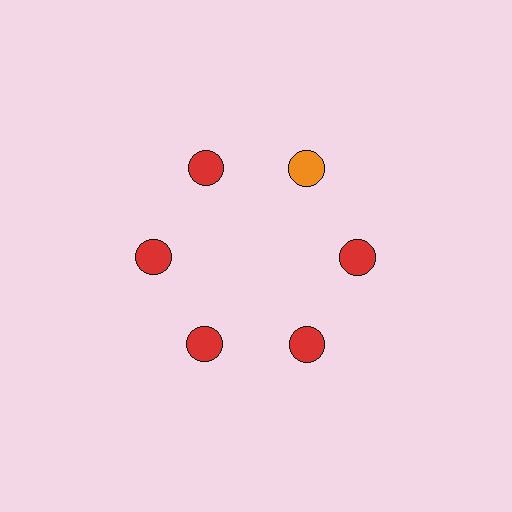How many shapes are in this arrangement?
There are 6 shapes arranged in a ring pattern.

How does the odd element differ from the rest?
It has a different color: orange instead of red.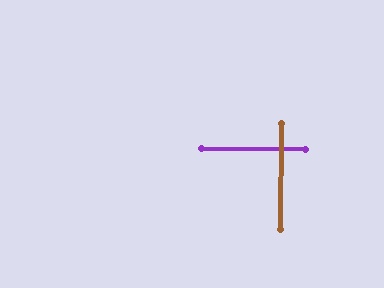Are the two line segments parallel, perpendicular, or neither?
Perpendicular — they meet at approximately 90°.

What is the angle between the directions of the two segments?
Approximately 90 degrees.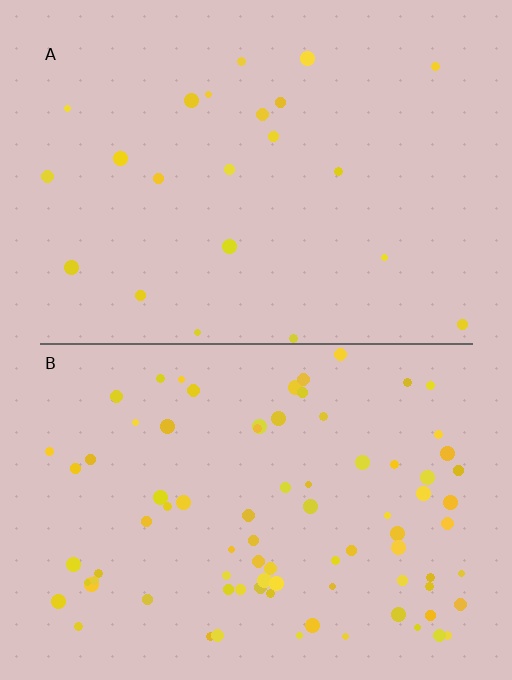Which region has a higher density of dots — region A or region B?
B (the bottom).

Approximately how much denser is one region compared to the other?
Approximately 3.7× — region B over region A.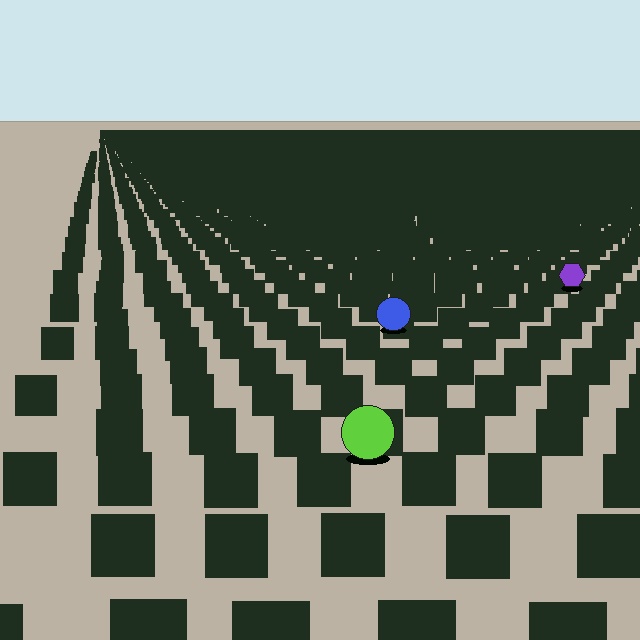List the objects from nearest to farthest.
From nearest to farthest: the lime circle, the blue circle, the purple hexagon.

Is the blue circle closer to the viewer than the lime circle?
No. The lime circle is closer — you can tell from the texture gradient: the ground texture is coarser near it.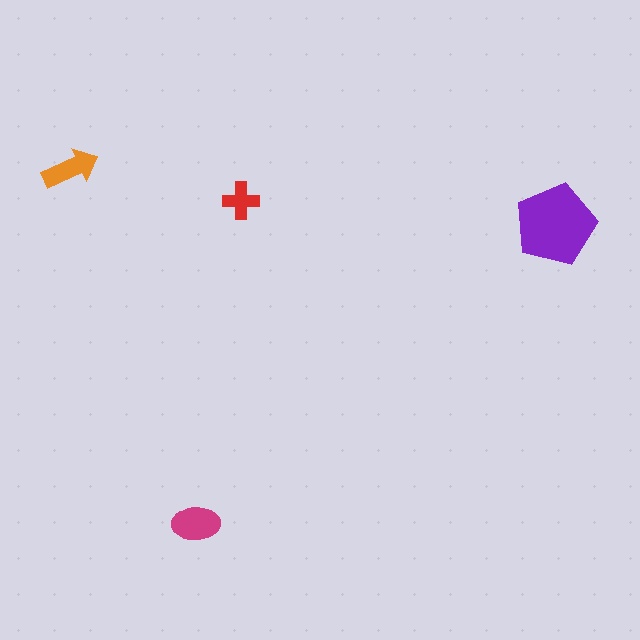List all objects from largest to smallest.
The purple pentagon, the magenta ellipse, the orange arrow, the red cross.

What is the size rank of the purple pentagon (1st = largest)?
1st.